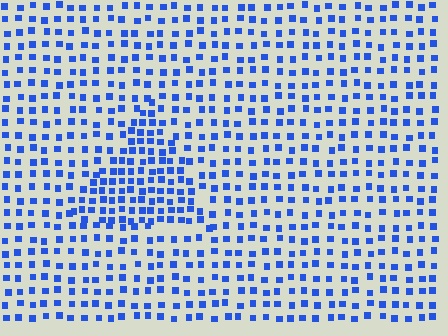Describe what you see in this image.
The image contains small blue elements arranged at two different densities. A triangle-shaped region is visible where the elements are more densely packed than the surrounding area.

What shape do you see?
I see a triangle.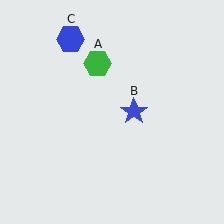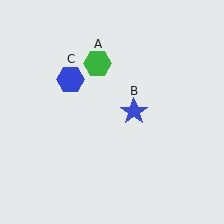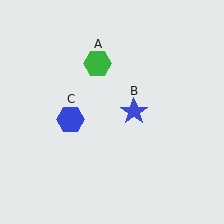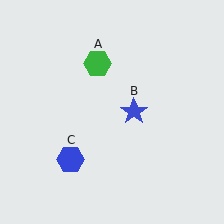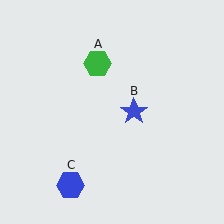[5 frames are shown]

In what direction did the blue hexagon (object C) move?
The blue hexagon (object C) moved down.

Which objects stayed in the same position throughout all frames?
Green hexagon (object A) and blue star (object B) remained stationary.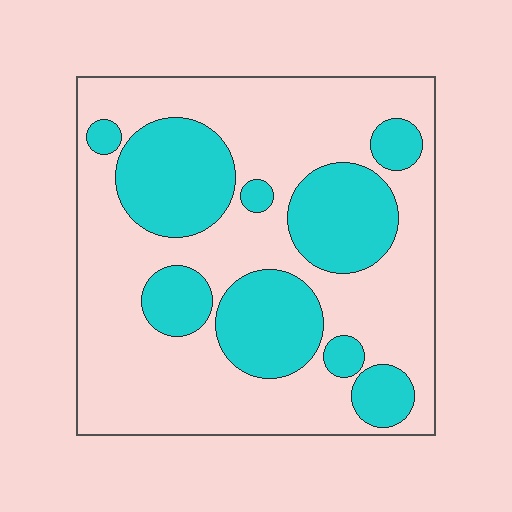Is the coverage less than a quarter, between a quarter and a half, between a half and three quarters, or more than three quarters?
Between a quarter and a half.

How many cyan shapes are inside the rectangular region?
9.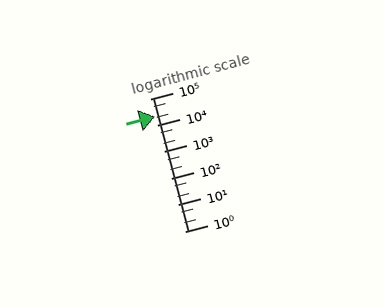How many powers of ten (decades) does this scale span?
The scale spans 5 decades, from 1 to 100000.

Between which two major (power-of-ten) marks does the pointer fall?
The pointer is between 10000 and 100000.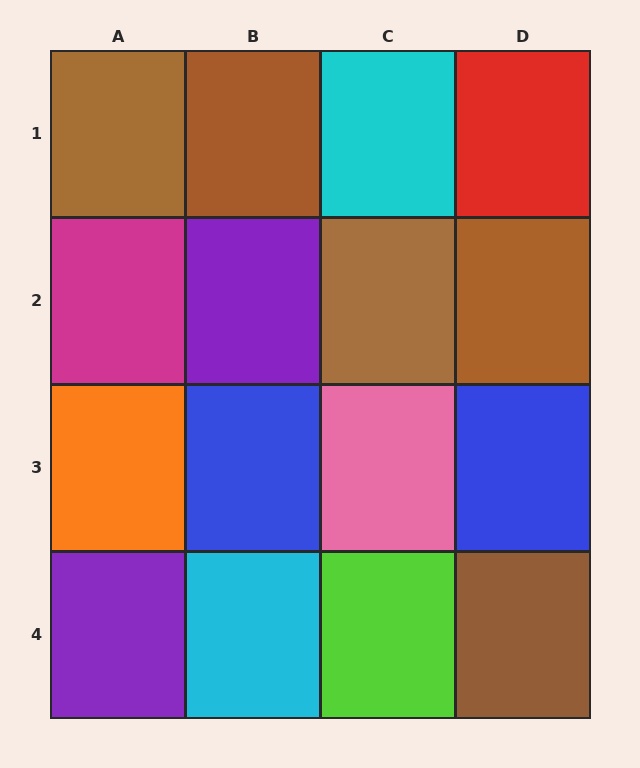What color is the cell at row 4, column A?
Purple.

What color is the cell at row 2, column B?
Purple.